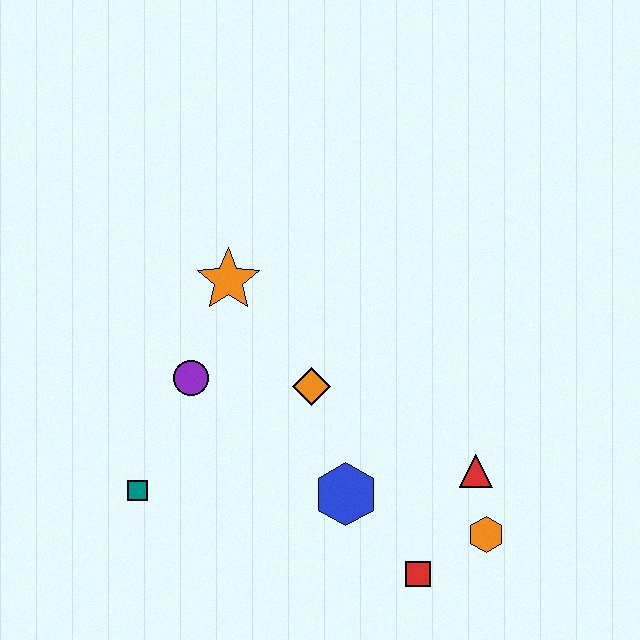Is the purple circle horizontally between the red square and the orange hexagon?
No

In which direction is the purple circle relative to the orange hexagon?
The purple circle is to the left of the orange hexagon.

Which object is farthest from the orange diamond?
The orange hexagon is farthest from the orange diamond.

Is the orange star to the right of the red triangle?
No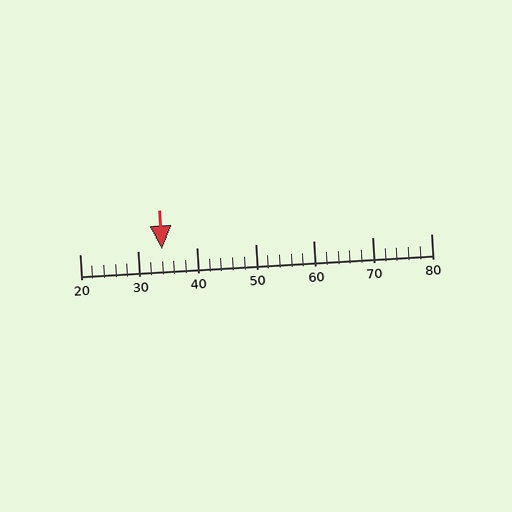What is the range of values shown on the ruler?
The ruler shows values from 20 to 80.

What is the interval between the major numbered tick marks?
The major tick marks are spaced 10 units apart.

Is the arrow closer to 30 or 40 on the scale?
The arrow is closer to 30.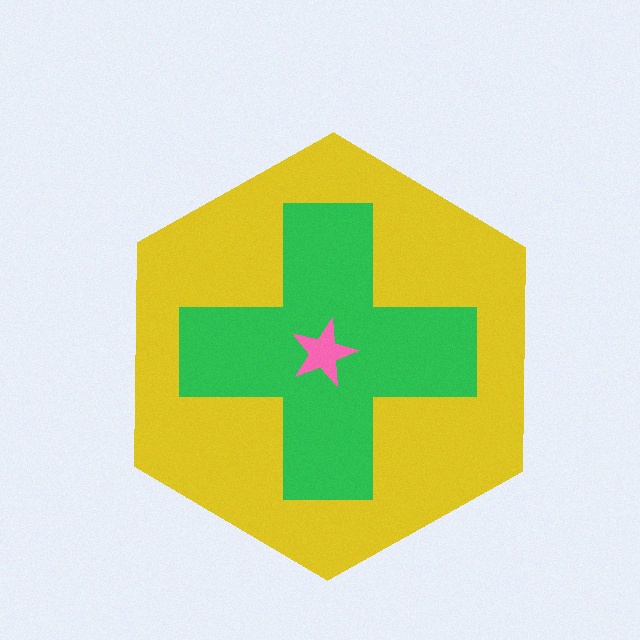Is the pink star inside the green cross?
Yes.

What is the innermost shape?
The pink star.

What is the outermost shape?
The yellow hexagon.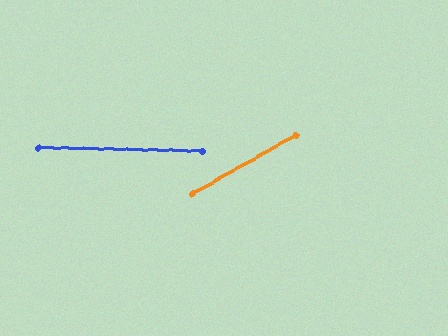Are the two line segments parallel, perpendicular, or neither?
Neither parallel nor perpendicular — they differ by about 31°.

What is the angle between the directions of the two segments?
Approximately 31 degrees.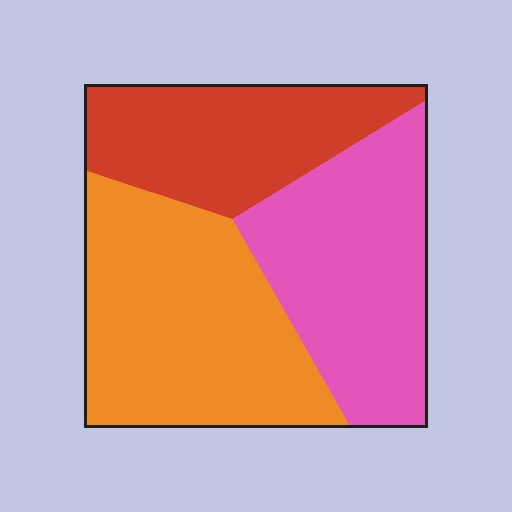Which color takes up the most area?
Orange, at roughly 40%.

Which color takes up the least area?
Red, at roughly 25%.